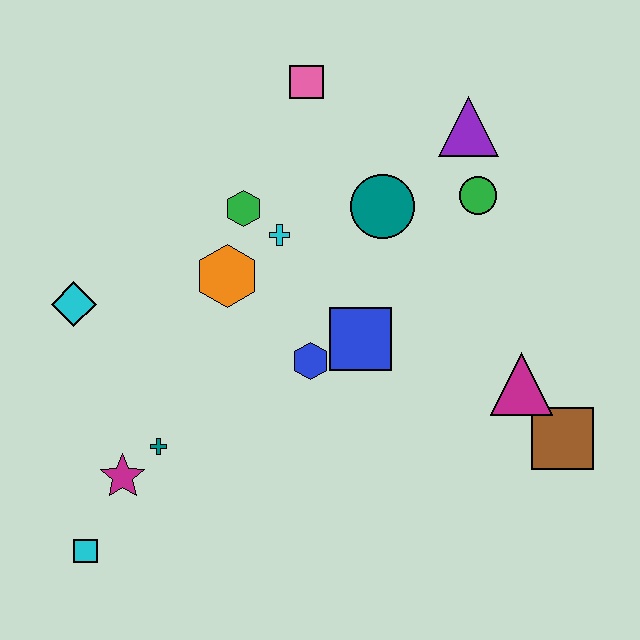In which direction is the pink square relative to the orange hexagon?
The pink square is above the orange hexagon.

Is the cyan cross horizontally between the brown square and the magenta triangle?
No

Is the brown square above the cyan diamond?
No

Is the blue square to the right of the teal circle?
No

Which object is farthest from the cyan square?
The purple triangle is farthest from the cyan square.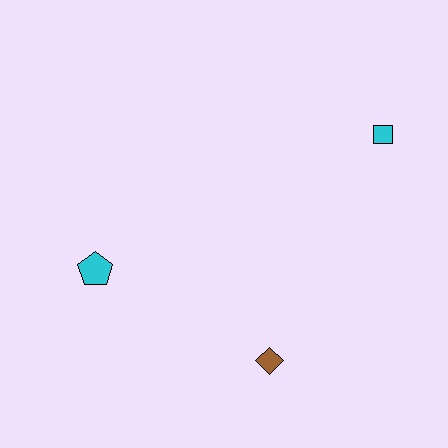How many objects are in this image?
There are 3 objects.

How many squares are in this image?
There is 1 square.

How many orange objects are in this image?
There are no orange objects.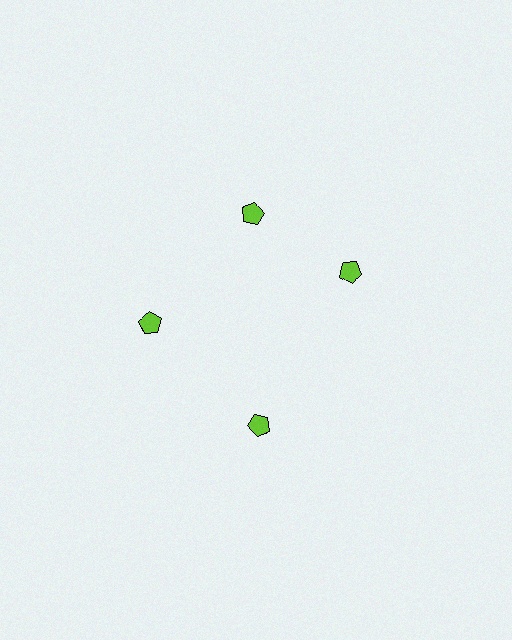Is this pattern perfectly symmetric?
No. The 4 lime pentagons are arranged in a ring, but one element near the 3 o'clock position is rotated out of alignment along the ring, breaking the 4-fold rotational symmetry.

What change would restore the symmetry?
The symmetry would be restored by rotating it back into even spacing with its neighbors so that all 4 pentagons sit at equal angles and equal distance from the center.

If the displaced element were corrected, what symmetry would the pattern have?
It would have 4-fold rotational symmetry — the pattern would map onto itself every 90 degrees.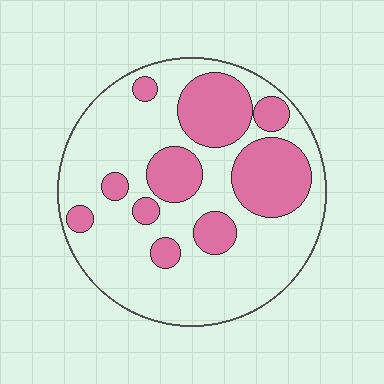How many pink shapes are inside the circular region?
10.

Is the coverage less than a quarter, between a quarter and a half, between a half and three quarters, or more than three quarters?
Between a quarter and a half.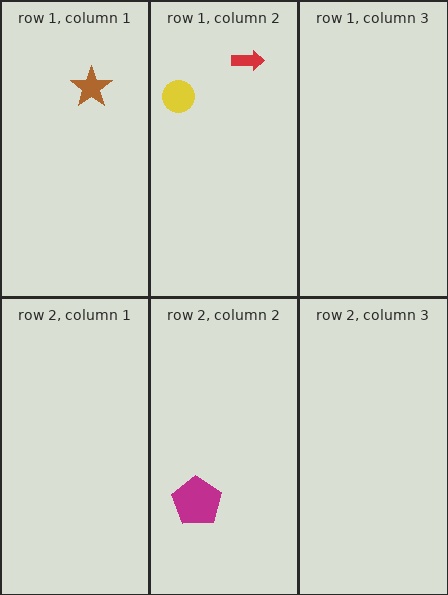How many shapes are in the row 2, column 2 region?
1.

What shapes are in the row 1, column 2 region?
The red arrow, the yellow circle.